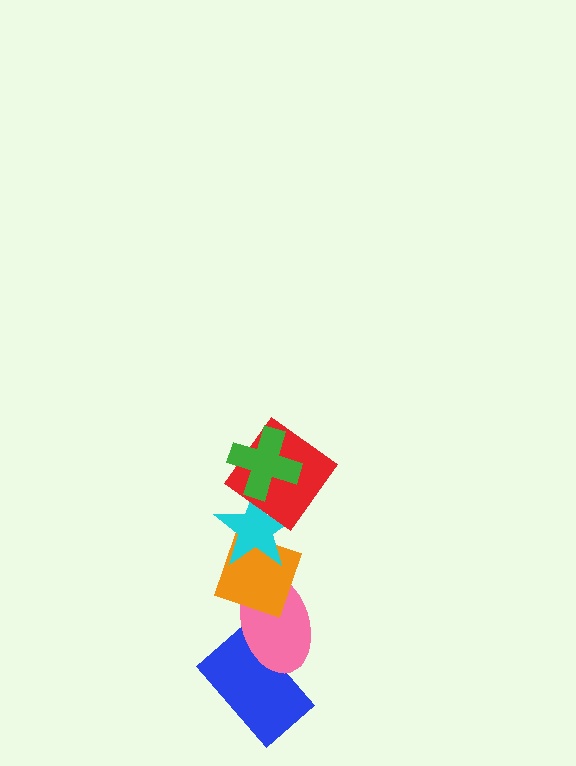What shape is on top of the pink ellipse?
The orange diamond is on top of the pink ellipse.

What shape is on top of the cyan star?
The red diamond is on top of the cyan star.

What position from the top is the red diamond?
The red diamond is 2nd from the top.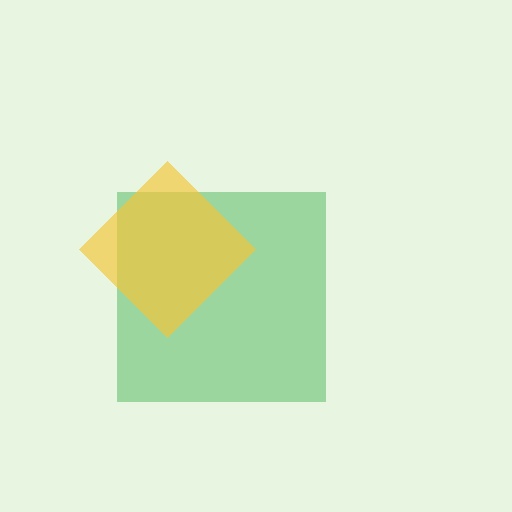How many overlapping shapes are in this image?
There are 2 overlapping shapes in the image.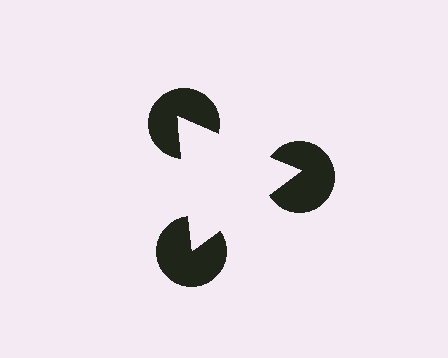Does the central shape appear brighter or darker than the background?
It typically appears slightly brighter than the background, even though no actual brightness change is drawn.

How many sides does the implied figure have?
3 sides.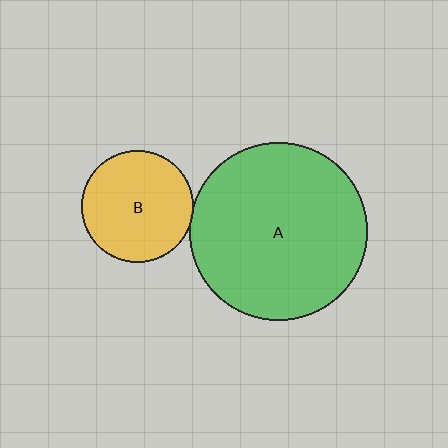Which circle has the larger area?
Circle A (green).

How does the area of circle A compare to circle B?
Approximately 2.5 times.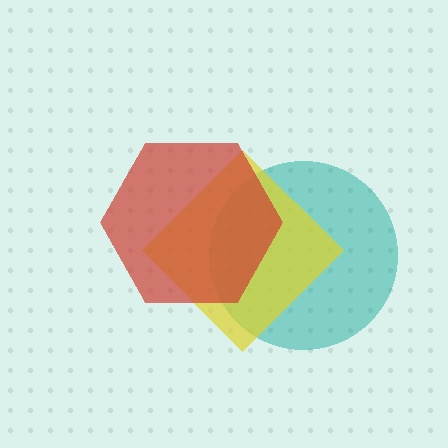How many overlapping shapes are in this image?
There are 3 overlapping shapes in the image.